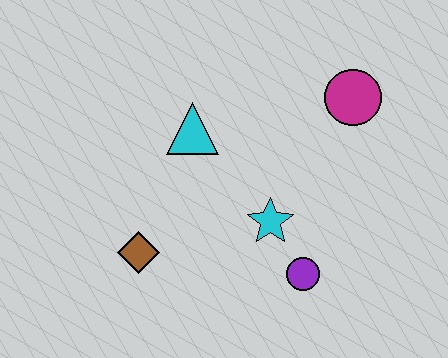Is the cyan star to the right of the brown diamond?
Yes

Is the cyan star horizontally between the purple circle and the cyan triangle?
Yes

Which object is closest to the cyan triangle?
The cyan star is closest to the cyan triangle.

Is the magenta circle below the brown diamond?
No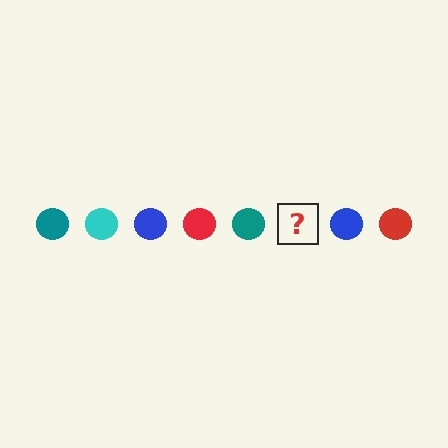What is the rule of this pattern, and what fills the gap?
The rule is that the pattern cycles through teal, cyan, blue, red circles. The gap should be filled with a cyan circle.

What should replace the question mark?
The question mark should be replaced with a cyan circle.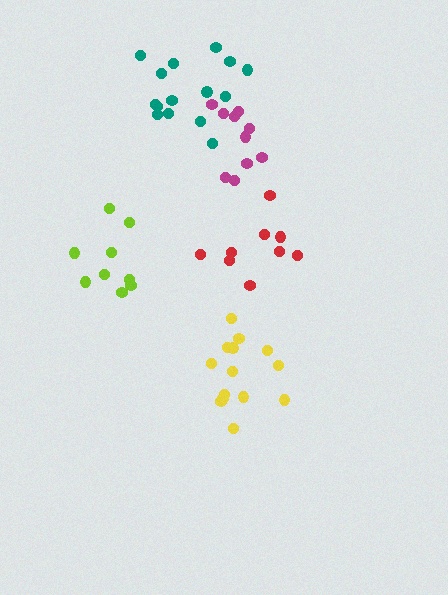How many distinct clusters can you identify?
There are 5 distinct clusters.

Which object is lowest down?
The yellow cluster is bottommost.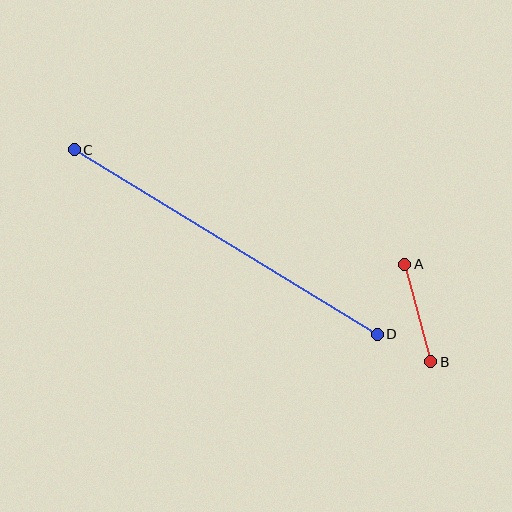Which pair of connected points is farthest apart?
Points C and D are farthest apart.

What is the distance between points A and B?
The distance is approximately 101 pixels.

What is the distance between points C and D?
The distance is approximately 355 pixels.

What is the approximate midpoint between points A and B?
The midpoint is at approximately (418, 313) pixels.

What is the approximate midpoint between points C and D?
The midpoint is at approximately (226, 242) pixels.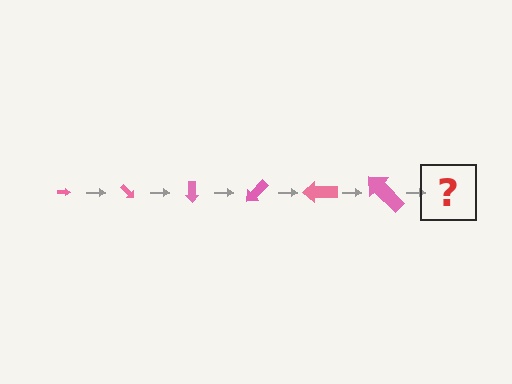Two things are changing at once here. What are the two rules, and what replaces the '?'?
The two rules are that the arrow grows larger each step and it rotates 45 degrees each step. The '?' should be an arrow, larger than the previous one and rotated 270 degrees from the start.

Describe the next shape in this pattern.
It should be an arrow, larger than the previous one and rotated 270 degrees from the start.